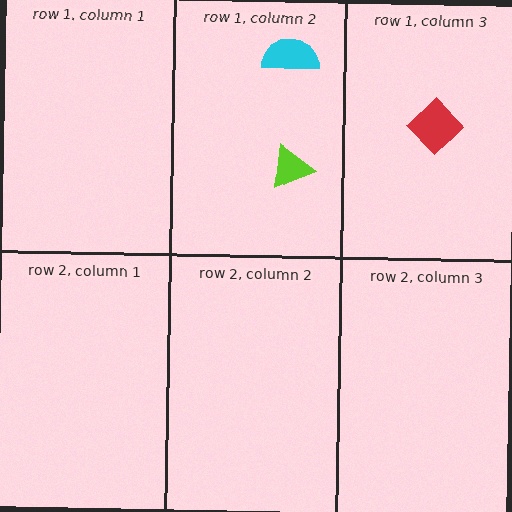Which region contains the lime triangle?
The row 1, column 2 region.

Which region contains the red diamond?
The row 1, column 3 region.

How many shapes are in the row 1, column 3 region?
1.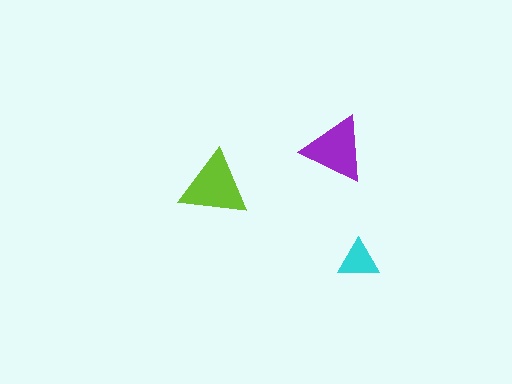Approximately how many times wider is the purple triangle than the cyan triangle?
About 1.5 times wider.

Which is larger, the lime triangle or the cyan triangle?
The lime one.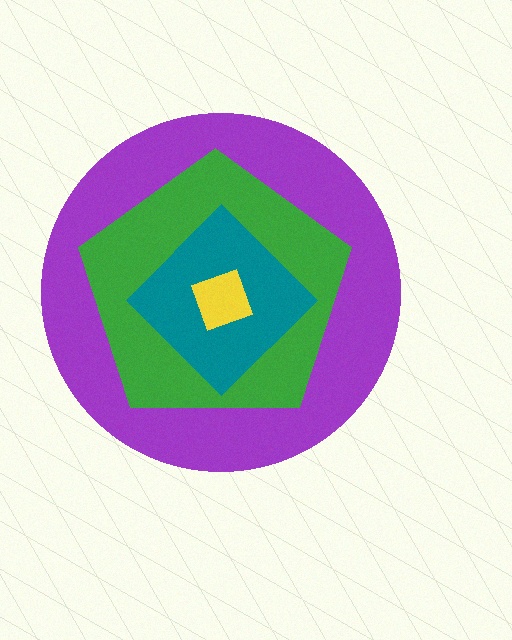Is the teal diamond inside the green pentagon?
Yes.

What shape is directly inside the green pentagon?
The teal diamond.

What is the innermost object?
The yellow square.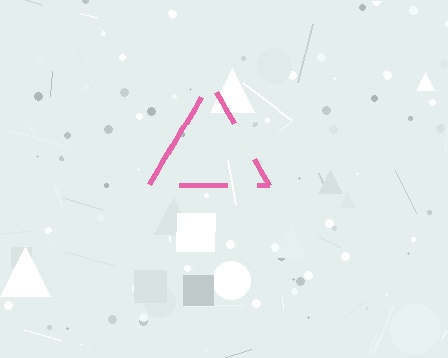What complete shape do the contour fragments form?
The contour fragments form a triangle.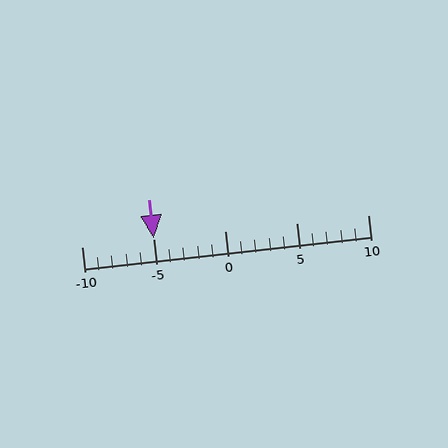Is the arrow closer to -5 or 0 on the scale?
The arrow is closer to -5.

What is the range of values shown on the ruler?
The ruler shows values from -10 to 10.